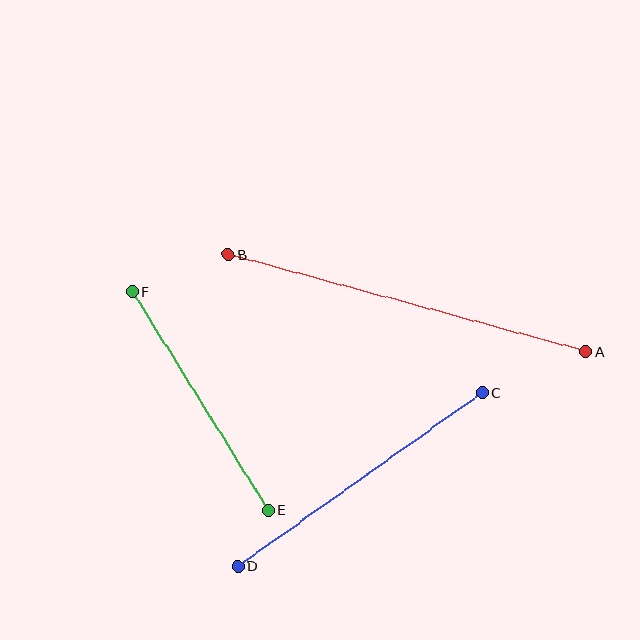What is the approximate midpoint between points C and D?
The midpoint is at approximately (360, 480) pixels.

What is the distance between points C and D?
The distance is approximately 299 pixels.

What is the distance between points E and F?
The distance is approximately 258 pixels.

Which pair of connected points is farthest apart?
Points A and B are farthest apart.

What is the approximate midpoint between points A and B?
The midpoint is at approximately (407, 303) pixels.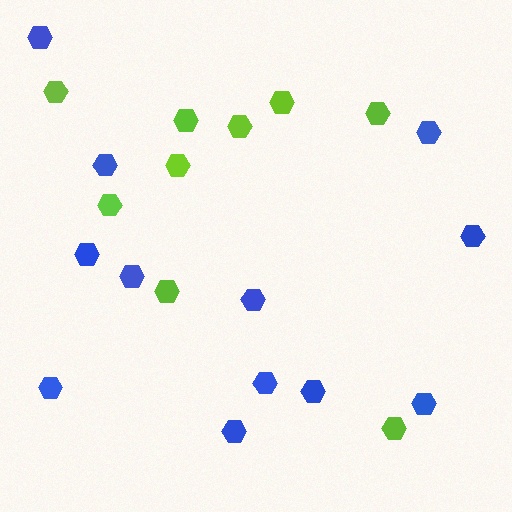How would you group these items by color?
There are 2 groups: one group of blue hexagons (12) and one group of lime hexagons (9).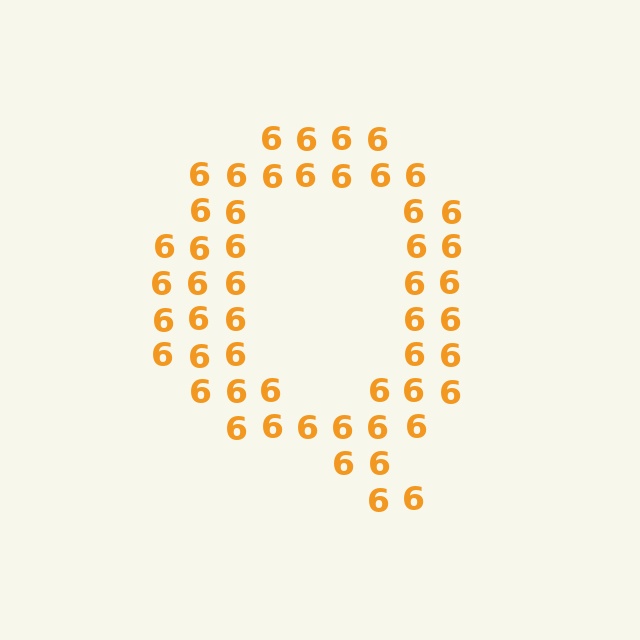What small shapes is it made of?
It is made of small digit 6's.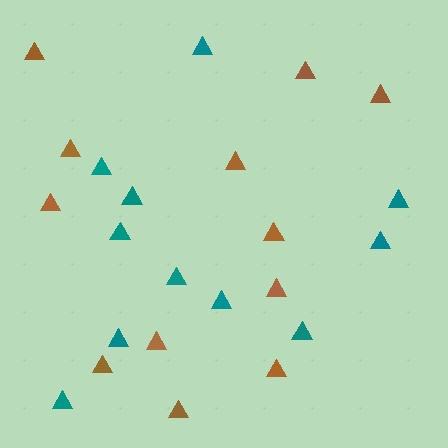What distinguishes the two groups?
There are 2 groups: one group of brown triangles (12) and one group of teal triangles (11).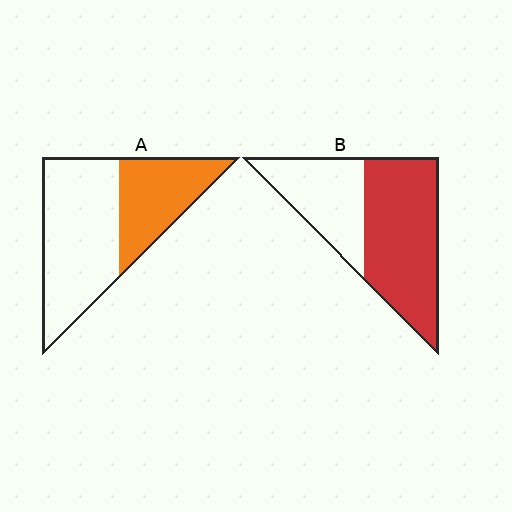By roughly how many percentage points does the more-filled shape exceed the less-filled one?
By roughly 25 percentage points (B over A).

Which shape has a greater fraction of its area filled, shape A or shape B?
Shape B.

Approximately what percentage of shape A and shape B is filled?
A is approximately 35% and B is approximately 60%.